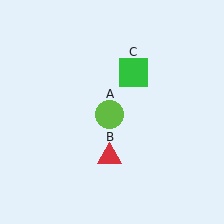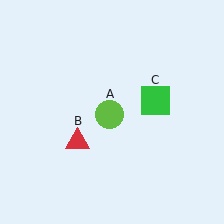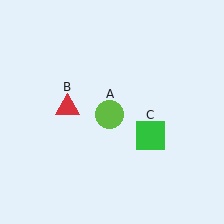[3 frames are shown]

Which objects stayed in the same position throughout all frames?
Lime circle (object A) remained stationary.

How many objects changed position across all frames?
2 objects changed position: red triangle (object B), green square (object C).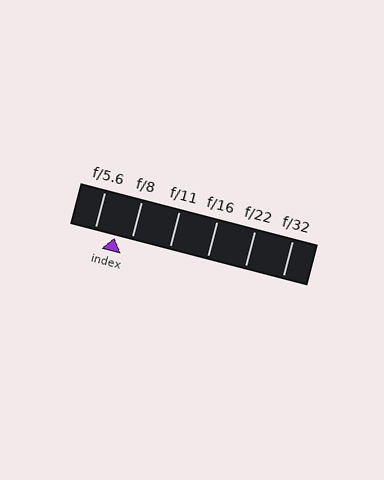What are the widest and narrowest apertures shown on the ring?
The widest aperture shown is f/5.6 and the narrowest is f/32.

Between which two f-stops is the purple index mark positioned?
The index mark is between f/5.6 and f/8.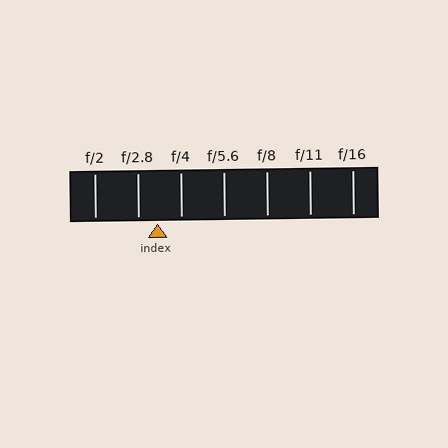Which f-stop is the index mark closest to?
The index mark is closest to f/2.8.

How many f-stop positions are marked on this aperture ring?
There are 7 f-stop positions marked.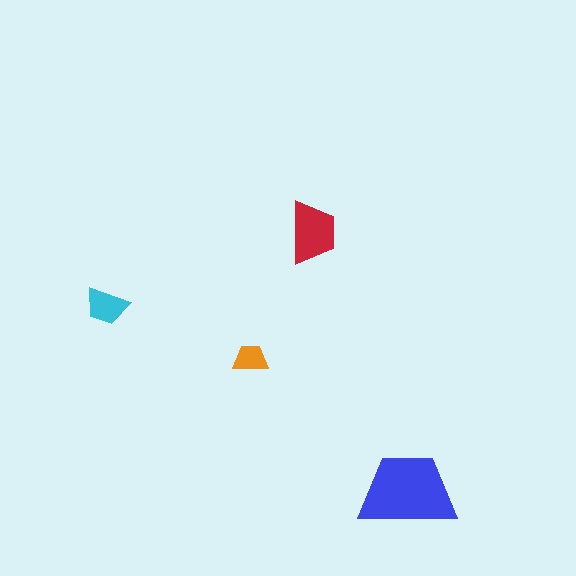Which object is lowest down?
The blue trapezoid is bottommost.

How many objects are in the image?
There are 4 objects in the image.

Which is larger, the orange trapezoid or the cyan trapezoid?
The cyan one.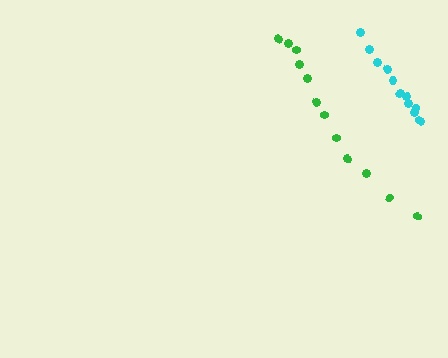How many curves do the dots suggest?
There are 2 distinct paths.